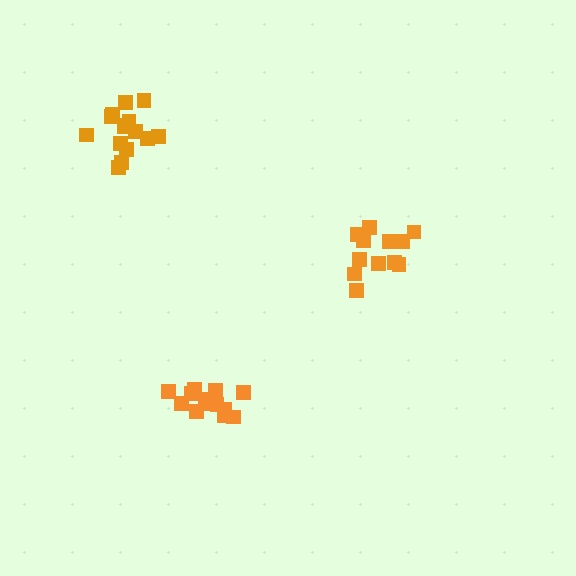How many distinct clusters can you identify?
There are 3 distinct clusters.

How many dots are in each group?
Group 1: 12 dots, Group 2: 13 dots, Group 3: 15 dots (40 total).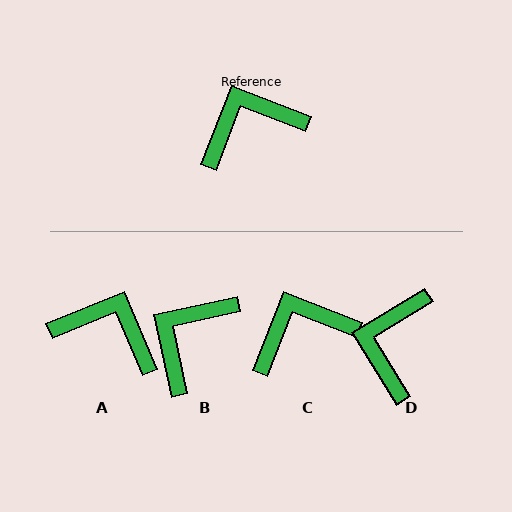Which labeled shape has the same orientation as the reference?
C.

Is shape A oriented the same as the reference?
No, it is off by about 46 degrees.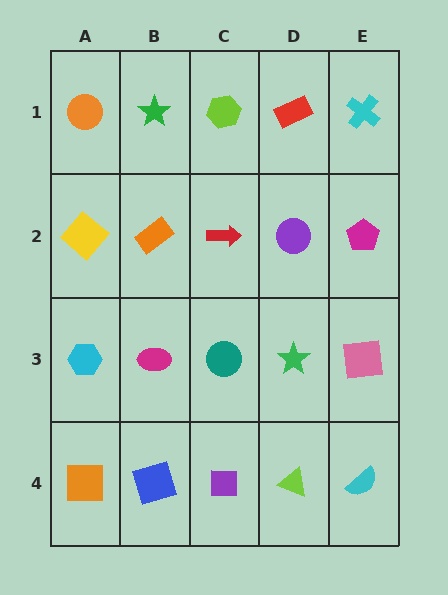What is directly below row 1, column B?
An orange rectangle.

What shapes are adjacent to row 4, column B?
A magenta ellipse (row 3, column B), an orange square (row 4, column A), a purple square (row 4, column C).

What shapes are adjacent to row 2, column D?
A red rectangle (row 1, column D), a green star (row 3, column D), a red arrow (row 2, column C), a magenta pentagon (row 2, column E).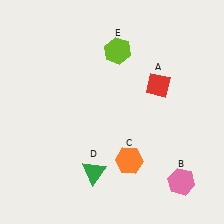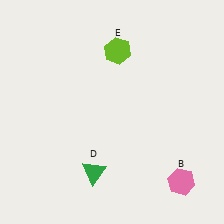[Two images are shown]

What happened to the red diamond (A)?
The red diamond (A) was removed in Image 2. It was in the top-right area of Image 1.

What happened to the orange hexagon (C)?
The orange hexagon (C) was removed in Image 2. It was in the bottom-right area of Image 1.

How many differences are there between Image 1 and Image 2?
There are 2 differences between the two images.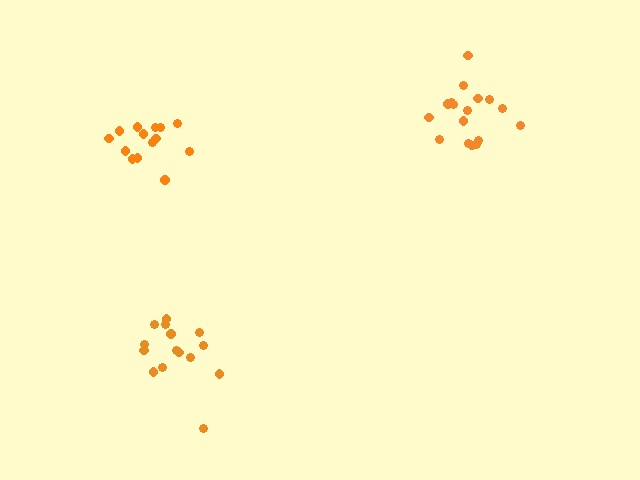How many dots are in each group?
Group 1: 15 dots, Group 2: 14 dots, Group 3: 17 dots (46 total).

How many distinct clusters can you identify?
There are 3 distinct clusters.